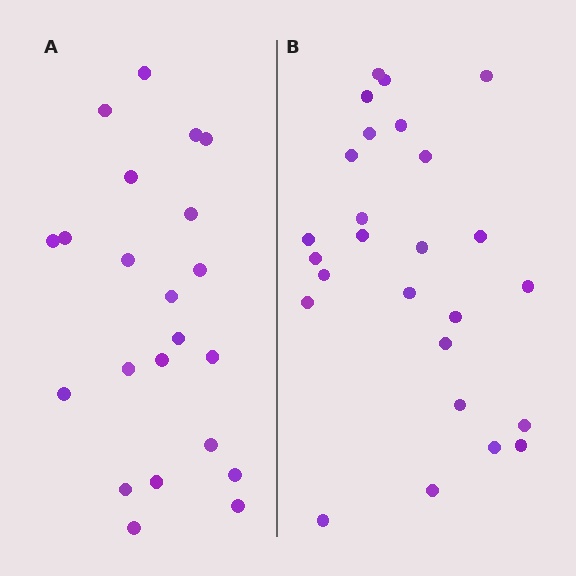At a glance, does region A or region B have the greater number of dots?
Region B (the right region) has more dots.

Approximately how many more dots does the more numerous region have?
Region B has about 4 more dots than region A.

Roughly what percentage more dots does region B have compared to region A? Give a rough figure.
About 20% more.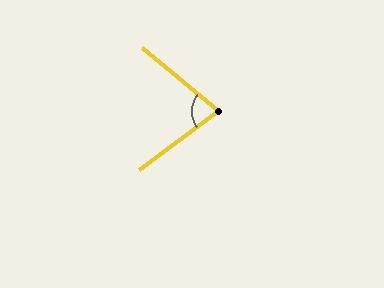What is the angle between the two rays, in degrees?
Approximately 77 degrees.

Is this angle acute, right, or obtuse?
It is acute.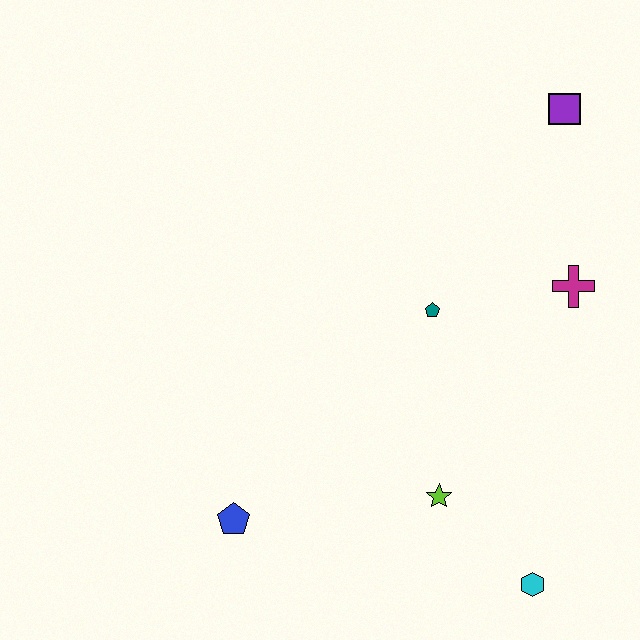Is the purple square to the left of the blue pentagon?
No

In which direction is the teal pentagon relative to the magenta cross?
The teal pentagon is to the left of the magenta cross.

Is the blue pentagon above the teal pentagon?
No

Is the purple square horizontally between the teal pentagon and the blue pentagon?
No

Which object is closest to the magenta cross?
The teal pentagon is closest to the magenta cross.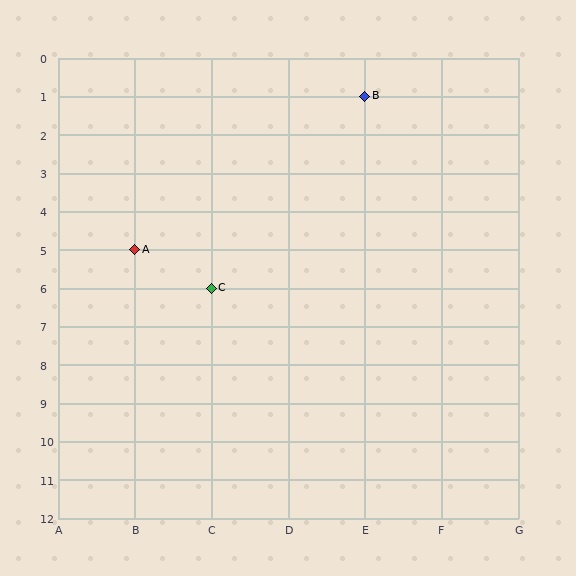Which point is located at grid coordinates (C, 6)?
Point C is at (C, 6).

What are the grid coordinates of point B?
Point B is at grid coordinates (E, 1).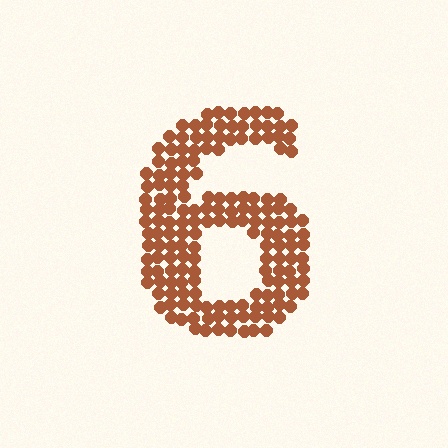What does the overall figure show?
The overall figure shows the digit 6.